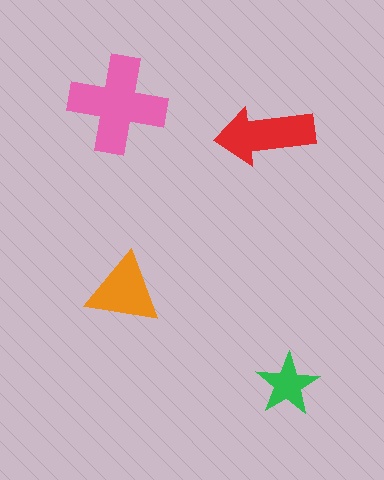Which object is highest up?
The pink cross is topmost.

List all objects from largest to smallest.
The pink cross, the red arrow, the orange triangle, the green star.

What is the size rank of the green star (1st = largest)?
4th.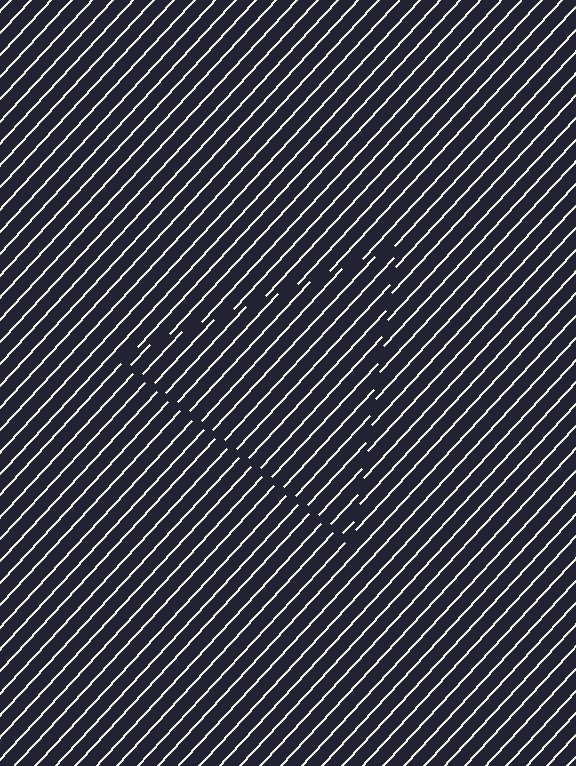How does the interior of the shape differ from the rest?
The interior of the shape contains the same grating, shifted by half a period — the contour is defined by the phase discontinuity where line-ends from the inner and outer gratings abut.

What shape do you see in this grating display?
An illusory triangle. The interior of the shape contains the same grating, shifted by half a period — the contour is defined by the phase discontinuity where line-ends from the inner and outer gratings abut.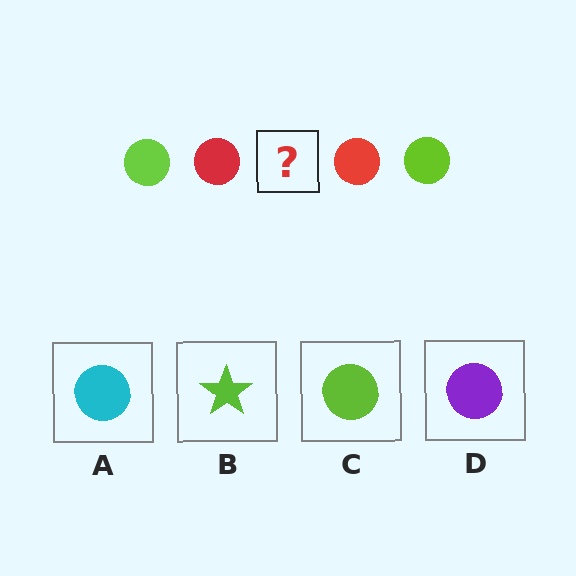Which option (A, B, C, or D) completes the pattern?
C.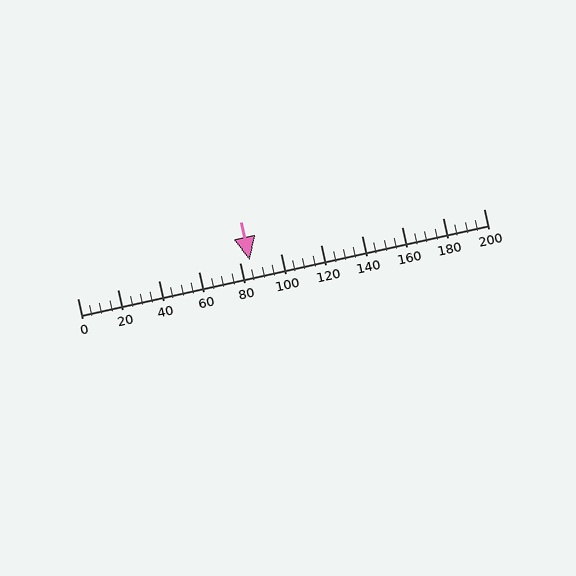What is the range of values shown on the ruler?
The ruler shows values from 0 to 200.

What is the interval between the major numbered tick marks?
The major tick marks are spaced 20 units apart.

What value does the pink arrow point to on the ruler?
The pink arrow points to approximately 85.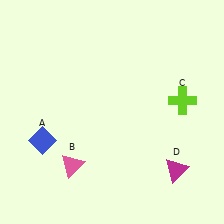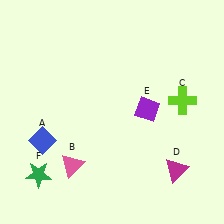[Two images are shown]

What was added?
A purple diamond (E), a green star (F) were added in Image 2.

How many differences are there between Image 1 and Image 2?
There are 2 differences between the two images.